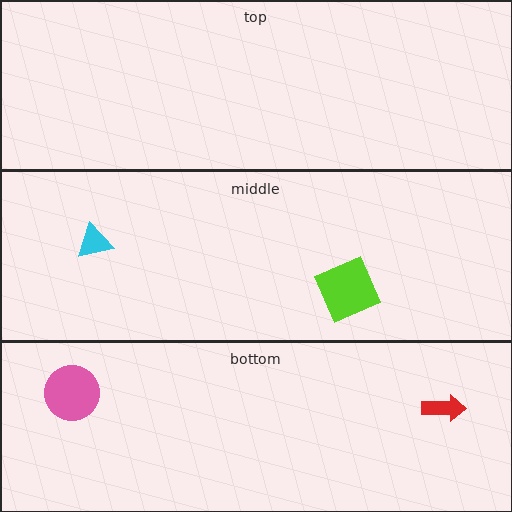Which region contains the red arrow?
The bottom region.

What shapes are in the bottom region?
The pink circle, the red arrow.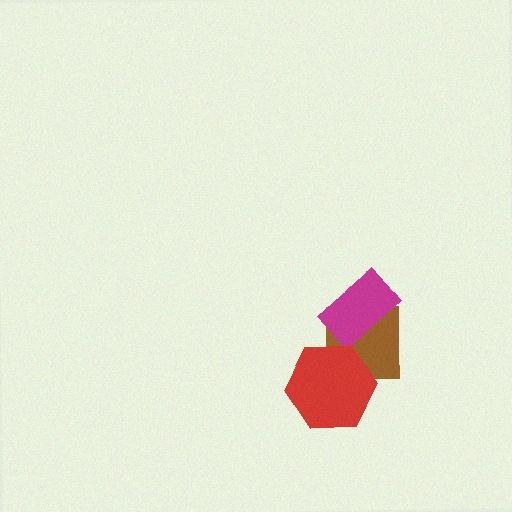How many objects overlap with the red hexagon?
1 object overlaps with the red hexagon.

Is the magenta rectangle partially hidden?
No, no other shape covers it.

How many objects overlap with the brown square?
2 objects overlap with the brown square.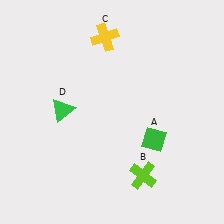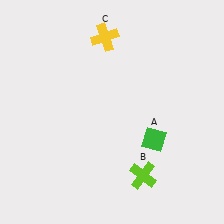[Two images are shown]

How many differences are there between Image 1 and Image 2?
There is 1 difference between the two images.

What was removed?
The green triangle (D) was removed in Image 2.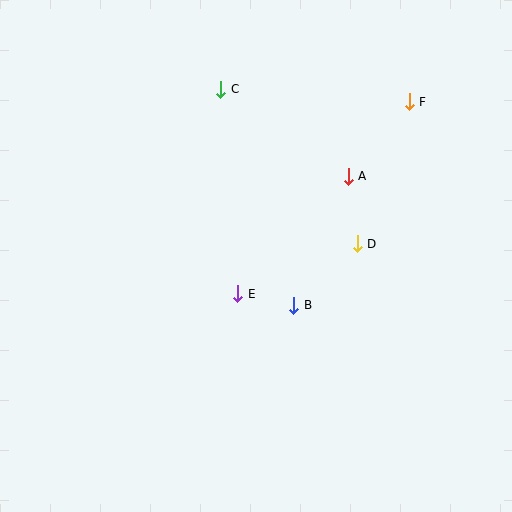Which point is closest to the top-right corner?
Point F is closest to the top-right corner.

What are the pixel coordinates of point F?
Point F is at (409, 102).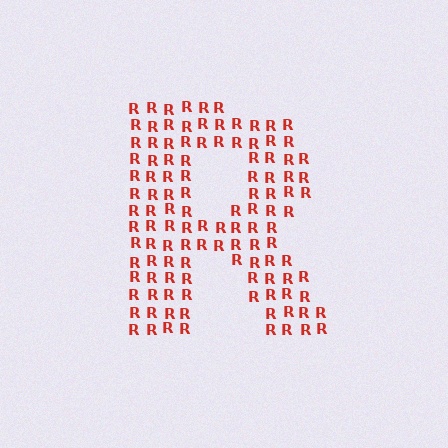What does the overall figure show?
The overall figure shows the letter R.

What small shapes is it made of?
It is made of small letter R's.